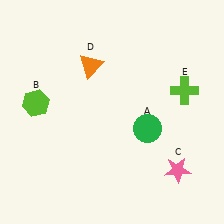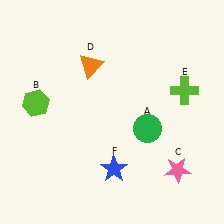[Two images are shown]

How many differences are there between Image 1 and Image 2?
There is 1 difference between the two images.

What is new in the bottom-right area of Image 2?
A blue star (F) was added in the bottom-right area of Image 2.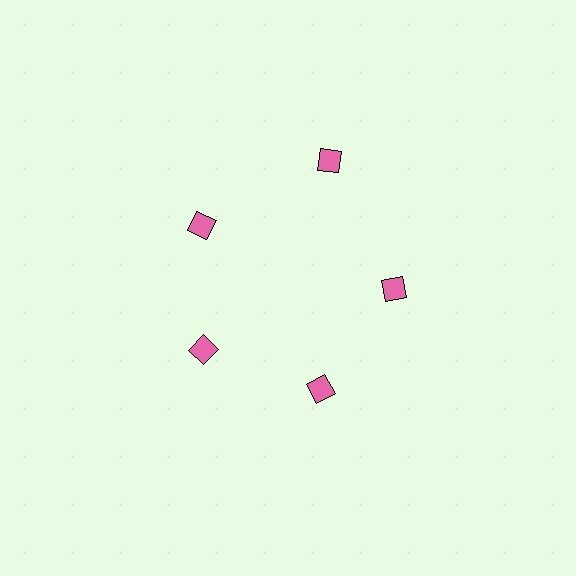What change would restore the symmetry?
The symmetry would be restored by moving it inward, back onto the ring so that all 5 squares sit at equal angles and equal distance from the center.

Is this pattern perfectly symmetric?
No. The 5 pink squares are arranged in a ring, but one element near the 1 o'clock position is pushed outward from the center, breaking the 5-fold rotational symmetry.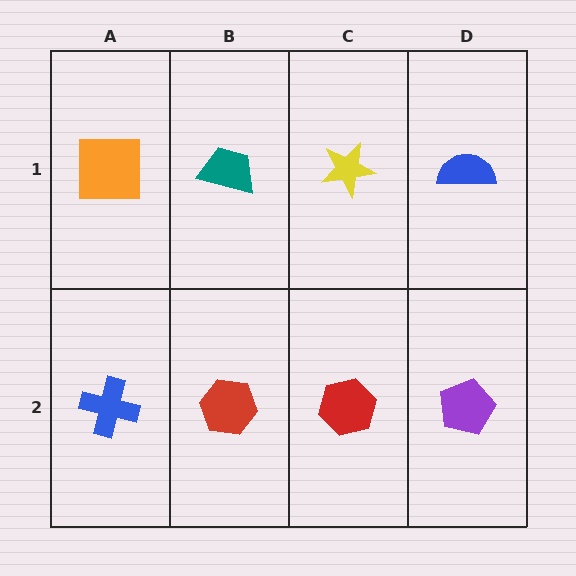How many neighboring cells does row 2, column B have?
3.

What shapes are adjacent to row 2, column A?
An orange square (row 1, column A), a red hexagon (row 2, column B).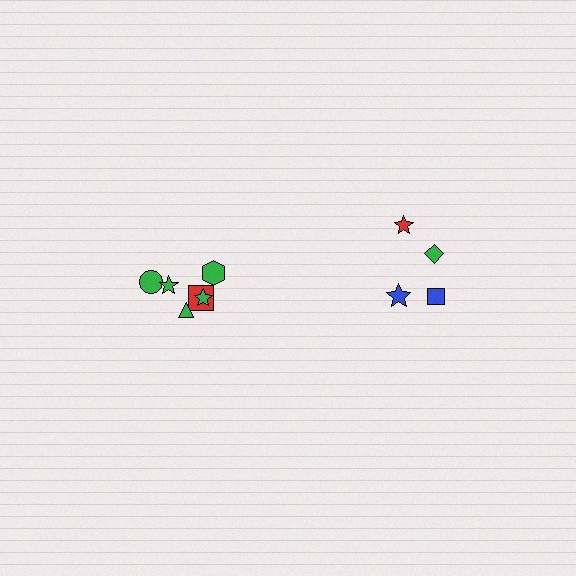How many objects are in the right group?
There are 4 objects.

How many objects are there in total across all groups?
There are 10 objects.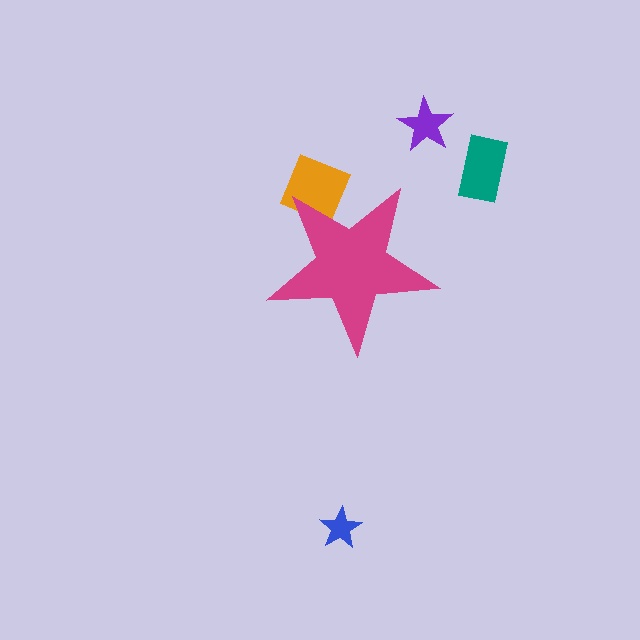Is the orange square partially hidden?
Yes, the orange square is partially hidden behind the magenta star.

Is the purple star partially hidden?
No, the purple star is fully visible.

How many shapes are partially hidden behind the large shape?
1 shape is partially hidden.